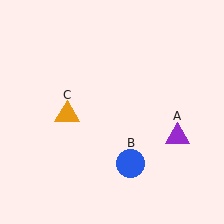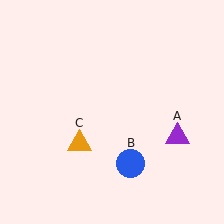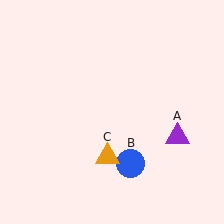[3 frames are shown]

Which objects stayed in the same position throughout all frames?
Purple triangle (object A) and blue circle (object B) remained stationary.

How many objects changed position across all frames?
1 object changed position: orange triangle (object C).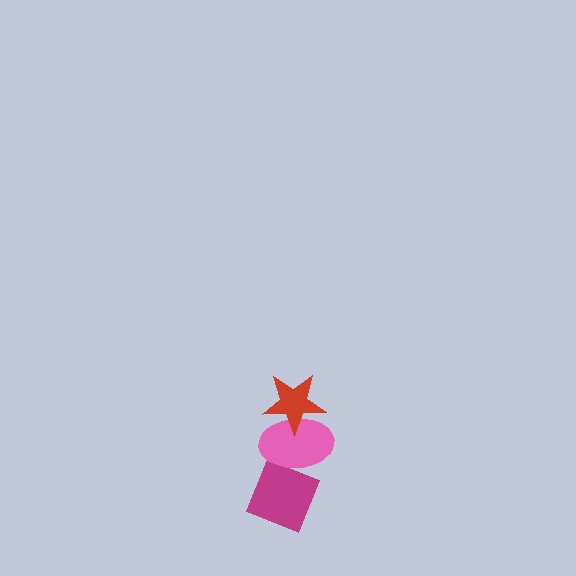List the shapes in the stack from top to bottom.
From top to bottom: the red star, the pink ellipse, the magenta diamond.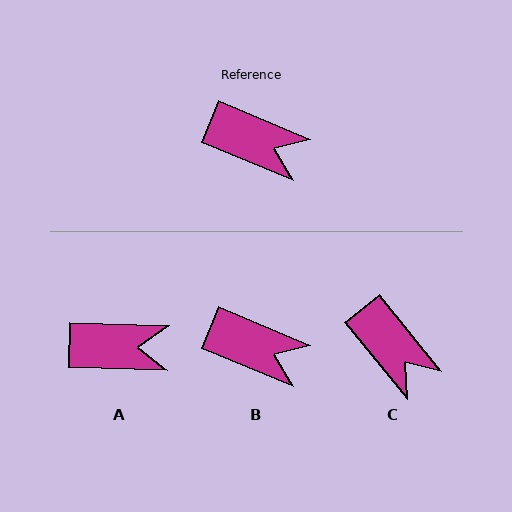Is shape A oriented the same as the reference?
No, it is off by about 21 degrees.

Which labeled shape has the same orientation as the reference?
B.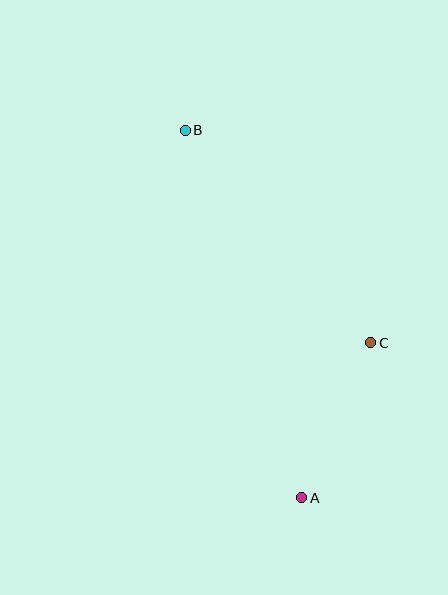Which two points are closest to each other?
Points A and C are closest to each other.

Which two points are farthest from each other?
Points A and B are farthest from each other.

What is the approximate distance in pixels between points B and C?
The distance between B and C is approximately 282 pixels.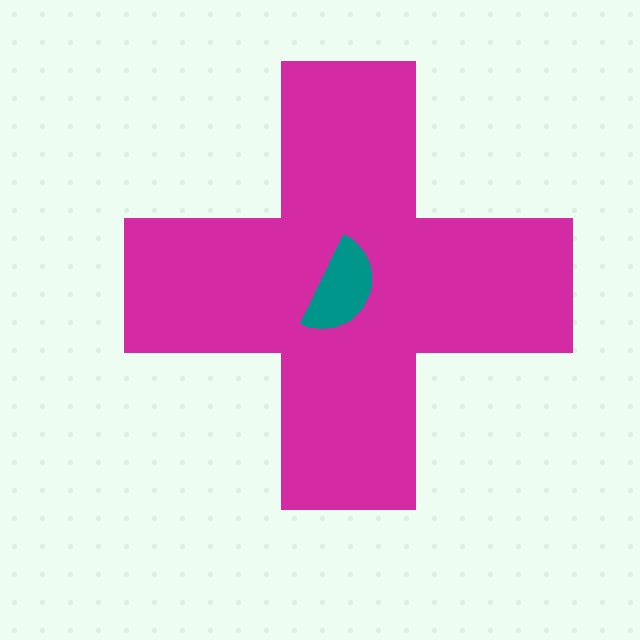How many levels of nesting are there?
2.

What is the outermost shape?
The magenta cross.